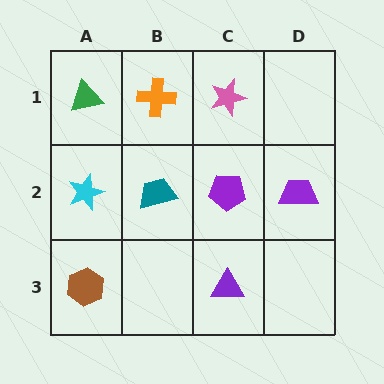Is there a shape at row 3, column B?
No, that cell is empty.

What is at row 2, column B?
A teal trapezoid.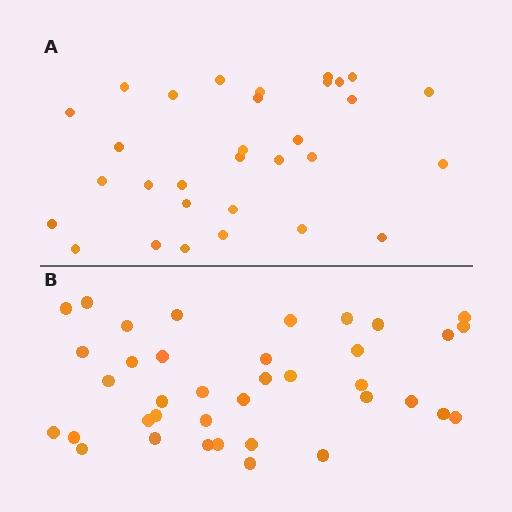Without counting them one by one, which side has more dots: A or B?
Region B (the bottom region) has more dots.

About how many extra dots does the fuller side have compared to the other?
Region B has roughly 8 or so more dots than region A.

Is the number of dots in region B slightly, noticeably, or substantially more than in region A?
Region B has only slightly more — the two regions are fairly close. The ratio is roughly 1.2 to 1.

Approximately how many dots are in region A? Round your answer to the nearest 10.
About 30 dots. (The exact count is 31, which rounds to 30.)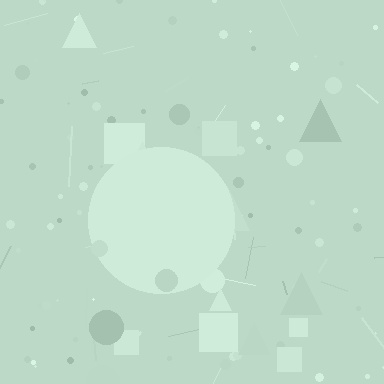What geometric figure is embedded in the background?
A circle is embedded in the background.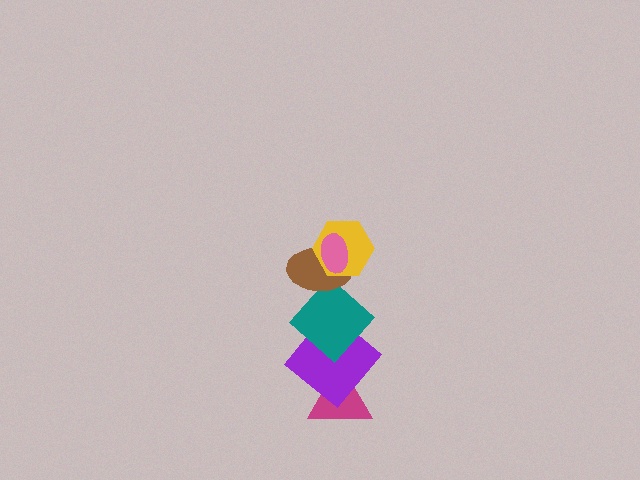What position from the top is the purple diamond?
The purple diamond is 5th from the top.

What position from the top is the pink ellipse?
The pink ellipse is 1st from the top.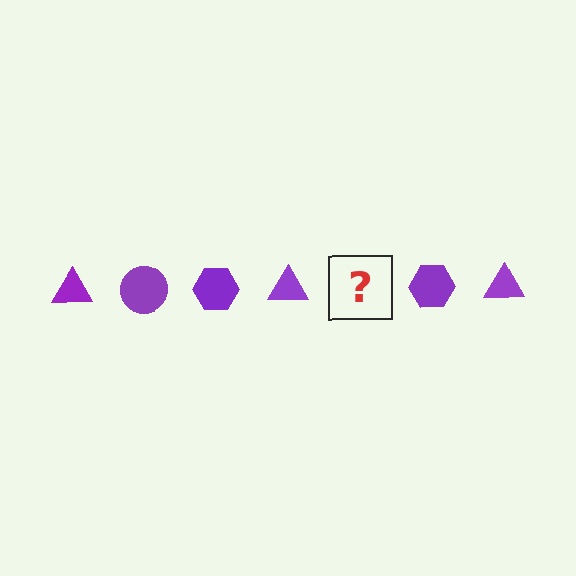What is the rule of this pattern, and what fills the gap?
The rule is that the pattern cycles through triangle, circle, hexagon shapes in purple. The gap should be filled with a purple circle.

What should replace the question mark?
The question mark should be replaced with a purple circle.